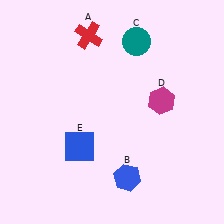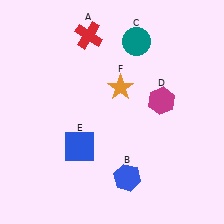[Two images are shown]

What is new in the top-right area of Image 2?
An orange star (F) was added in the top-right area of Image 2.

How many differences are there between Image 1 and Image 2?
There is 1 difference between the two images.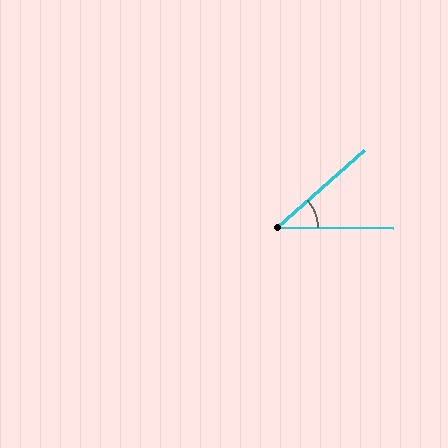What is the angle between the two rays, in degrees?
Approximately 42 degrees.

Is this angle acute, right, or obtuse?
It is acute.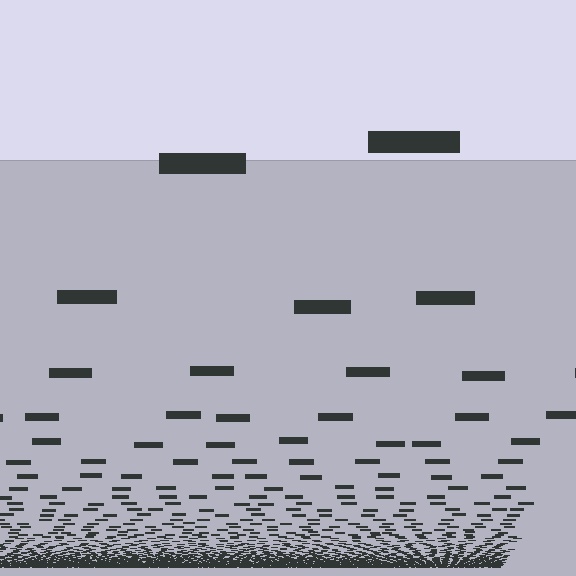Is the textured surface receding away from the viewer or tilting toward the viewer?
The surface appears to tilt toward the viewer. Texture elements get larger and sparser toward the top.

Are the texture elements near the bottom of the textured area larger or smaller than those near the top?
Smaller. The gradient is inverted — elements near the bottom are smaller and denser.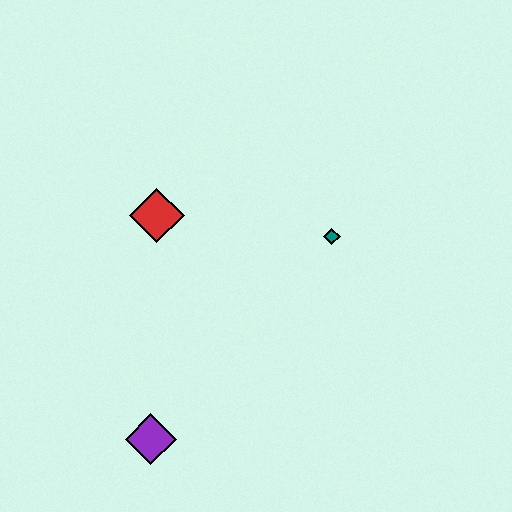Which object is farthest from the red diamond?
The purple diamond is farthest from the red diamond.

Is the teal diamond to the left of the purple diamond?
No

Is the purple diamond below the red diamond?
Yes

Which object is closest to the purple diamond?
The red diamond is closest to the purple diamond.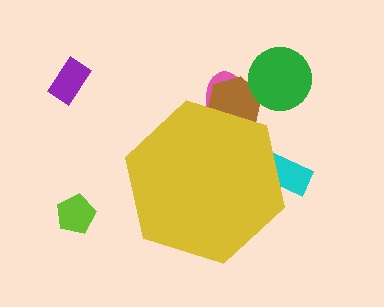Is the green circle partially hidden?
No, the green circle is fully visible.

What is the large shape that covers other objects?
A yellow hexagon.